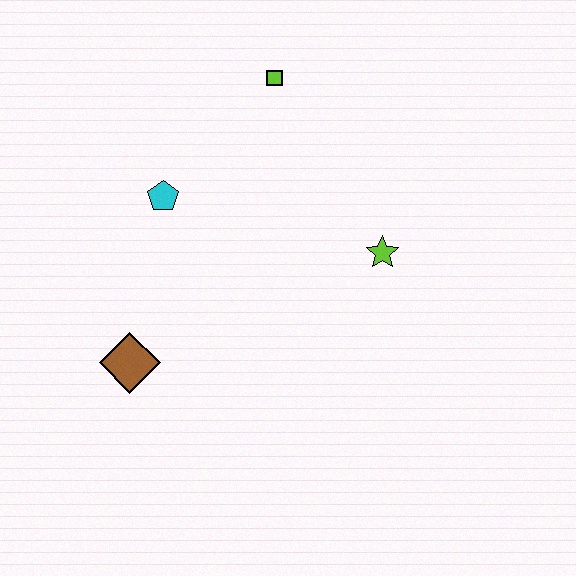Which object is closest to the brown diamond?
The cyan pentagon is closest to the brown diamond.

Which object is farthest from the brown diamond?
The lime square is farthest from the brown diamond.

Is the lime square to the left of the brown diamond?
No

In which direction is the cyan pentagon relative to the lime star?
The cyan pentagon is to the left of the lime star.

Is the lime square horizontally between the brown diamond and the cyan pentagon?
No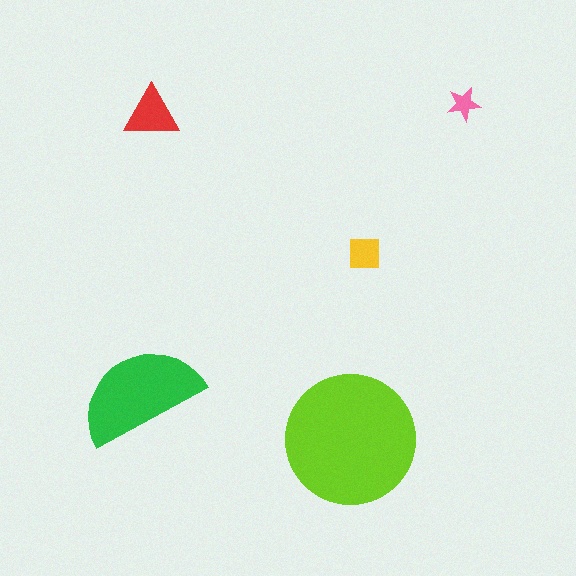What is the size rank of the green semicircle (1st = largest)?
2nd.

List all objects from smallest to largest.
The pink star, the yellow square, the red triangle, the green semicircle, the lime circle.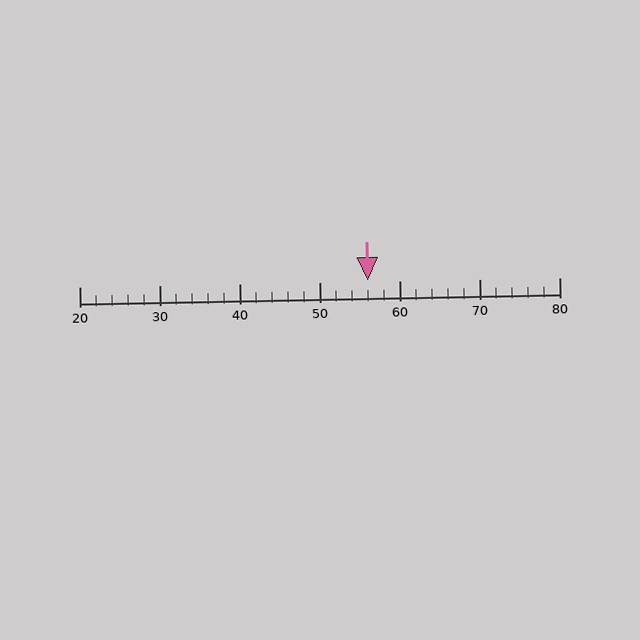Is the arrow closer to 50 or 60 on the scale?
The arrow is closer to 60.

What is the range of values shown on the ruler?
The ruler shows values from 20 to 80.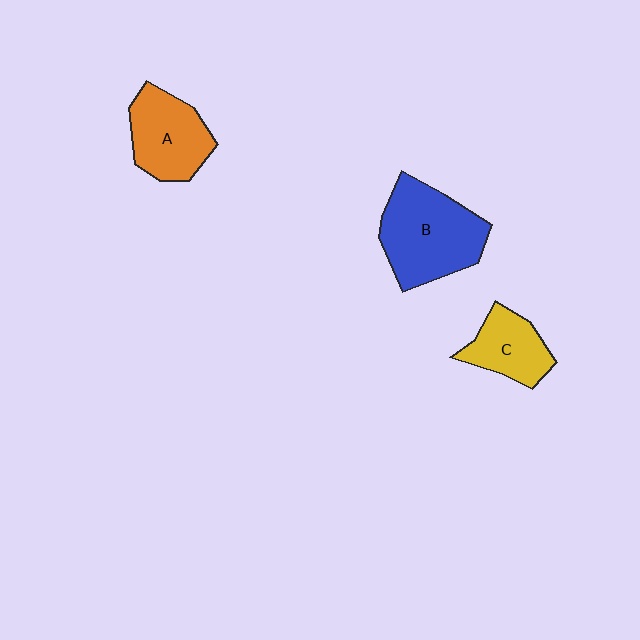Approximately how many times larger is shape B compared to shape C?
Approximately 1.8 times.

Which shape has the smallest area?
Shape C (yellow).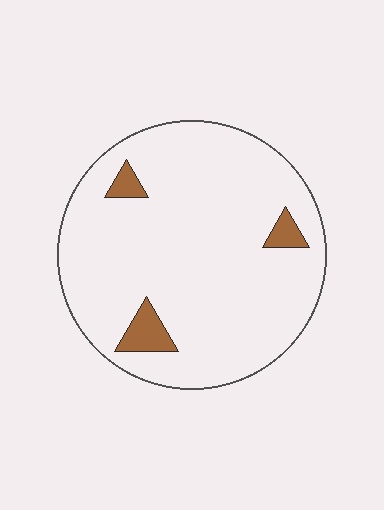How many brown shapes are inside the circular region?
3.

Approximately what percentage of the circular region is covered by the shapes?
Approximately 5%.